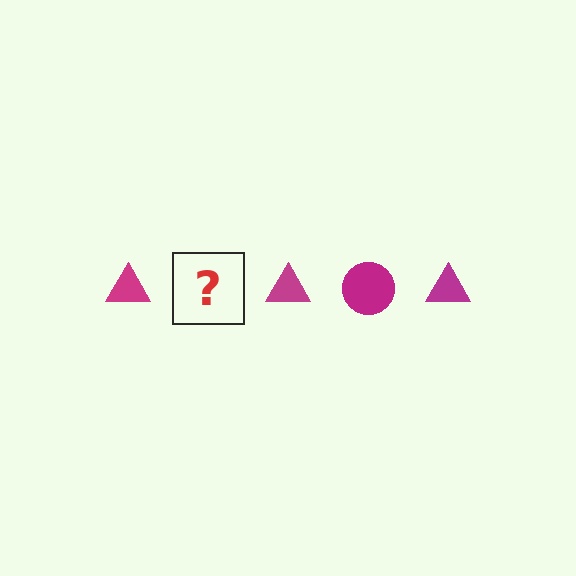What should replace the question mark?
The question mark should be replaced with a magenta circle.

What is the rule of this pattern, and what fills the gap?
The rule is that the pattern cycles through triangle, circle shapes in magenta. The gap should be filled with a magenta circle.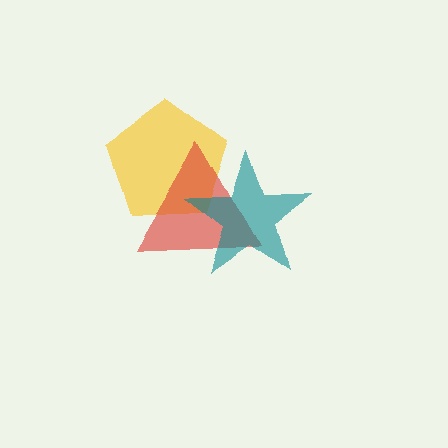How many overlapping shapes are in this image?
There are 3 overlapping shapes in the image.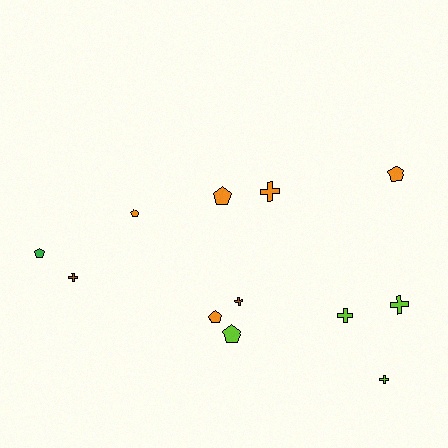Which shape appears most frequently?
Pentagon, with 6 objects.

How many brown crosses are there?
There are 2 brown crosses.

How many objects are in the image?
There are 12 objects.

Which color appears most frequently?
Orange, with 5 objects.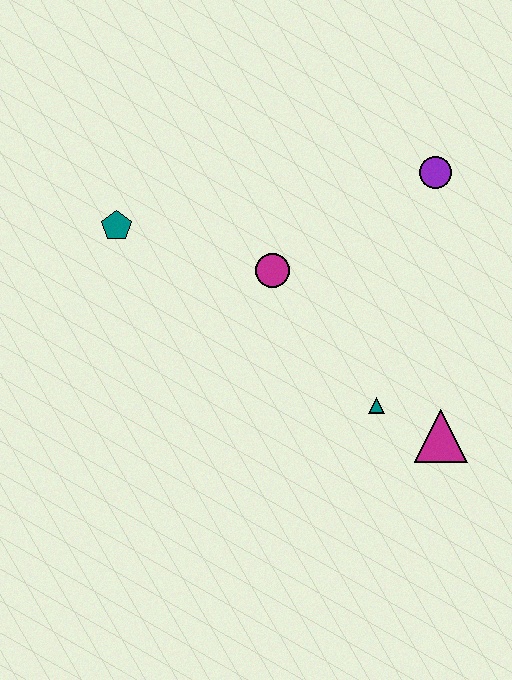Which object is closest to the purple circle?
The magenta circle is closest to the purple circle.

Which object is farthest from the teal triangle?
The teal pentagon is farthest from the teal triangle.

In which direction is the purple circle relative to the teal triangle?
The purple circle is above the teal triangle.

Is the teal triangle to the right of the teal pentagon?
Yes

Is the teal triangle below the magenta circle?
Yes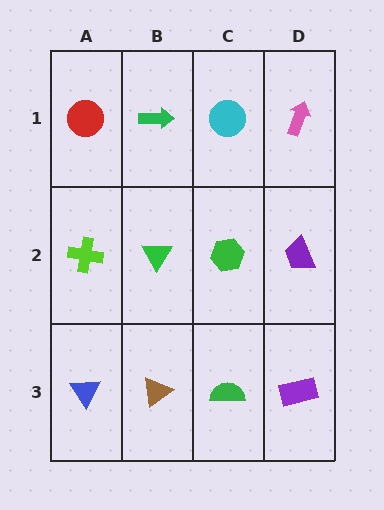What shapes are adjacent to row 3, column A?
A lime cross (row 2, column A), a brown triangle (row 3, column B).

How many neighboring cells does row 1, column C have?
3.